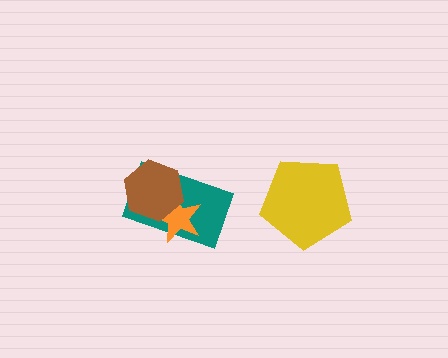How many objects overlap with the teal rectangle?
2 objects overlap with the teal rectangle.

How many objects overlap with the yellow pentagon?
0 objects overlap with the yellow pentagon.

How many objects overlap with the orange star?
2 objects overlap with the orange star.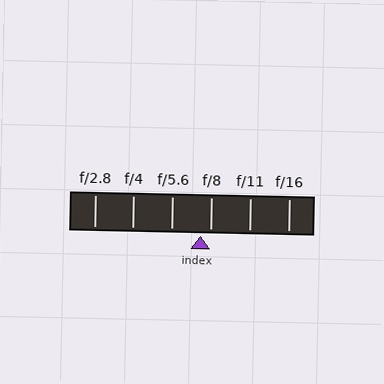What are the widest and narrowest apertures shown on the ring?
The widest aperture shown is f/2.8 and the narrowest is f/16.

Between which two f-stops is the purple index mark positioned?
The index mark is between f/5.6 and f/8.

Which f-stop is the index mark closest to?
The index mark is closest to f/8.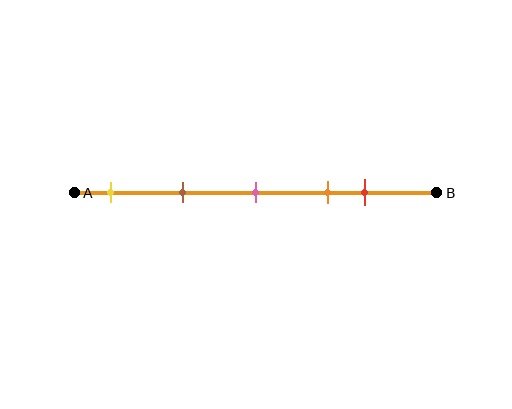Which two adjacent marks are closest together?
The orange and red marks are the closest adjacent pair.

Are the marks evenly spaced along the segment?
No, the marks are not evenly spaced.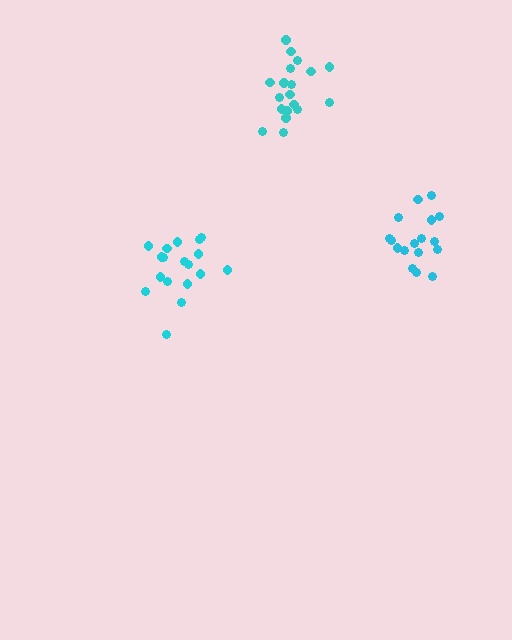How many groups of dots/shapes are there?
There are 3 groups.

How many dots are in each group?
Group 1: 18 dots, Group 2: 19 dots, Group 3: 17 dots (54 total).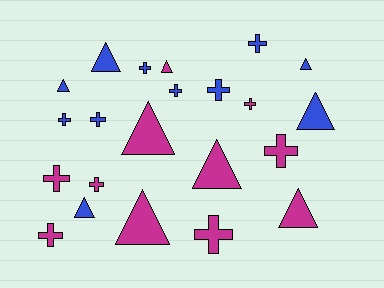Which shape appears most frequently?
Cross, with 12 objects.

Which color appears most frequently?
Blue, with 11 objects.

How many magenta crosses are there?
There are 6 magenta crosses.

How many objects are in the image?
There are 22 objects.